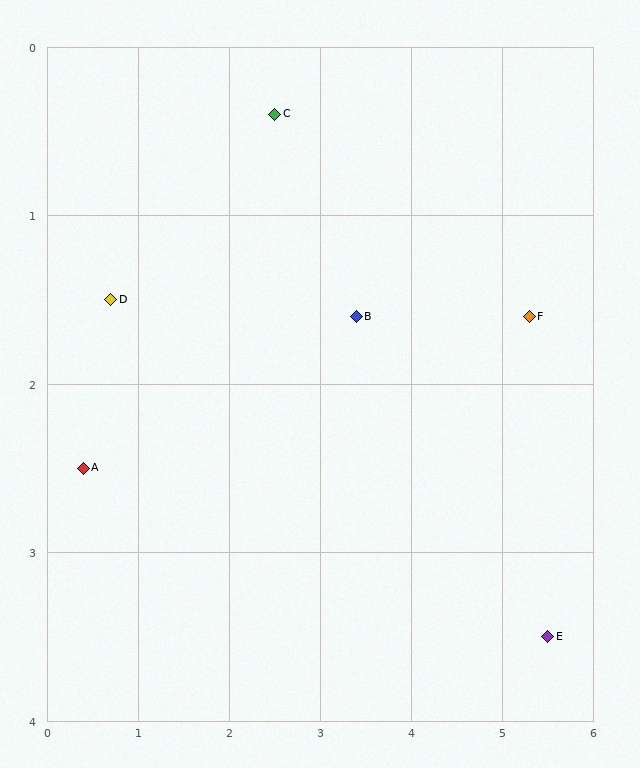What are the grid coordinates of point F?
Point F is at approximately (5.3, 1.6).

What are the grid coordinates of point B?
Point B is at approximately (3.4, 1.6).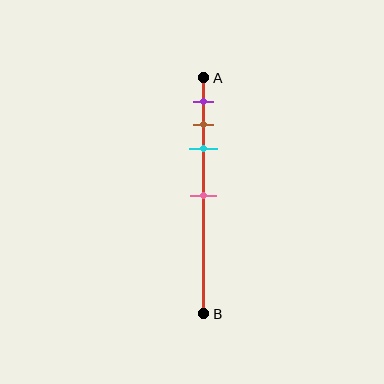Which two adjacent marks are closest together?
The brown and cyan marks are the closest adjacent pair.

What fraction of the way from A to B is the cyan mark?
The cyan mark is approximately 30% (0.3) of the way from A to B.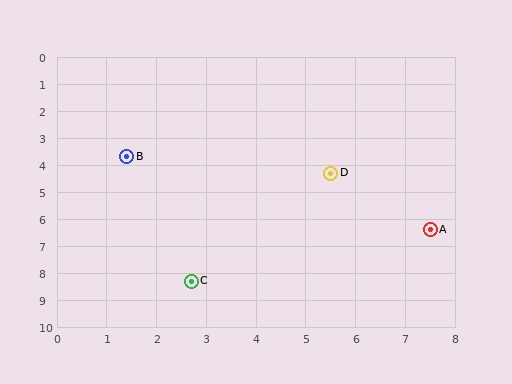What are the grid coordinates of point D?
Point D is at approximately (5.5, 4.3).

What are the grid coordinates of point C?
Point C is at approximately (2.7, 8.3).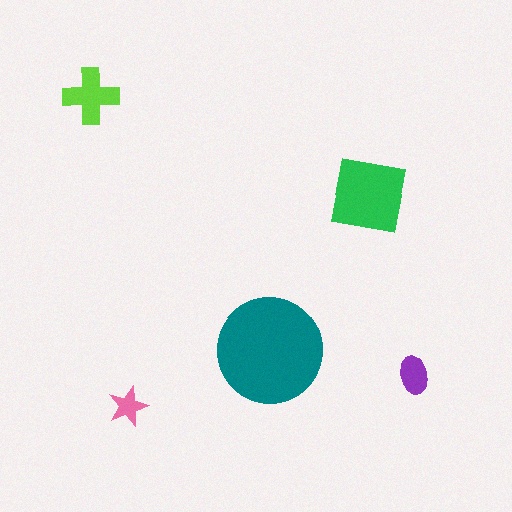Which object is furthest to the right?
The purple ellipse is rightmost.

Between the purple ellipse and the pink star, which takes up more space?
The purple ellipse.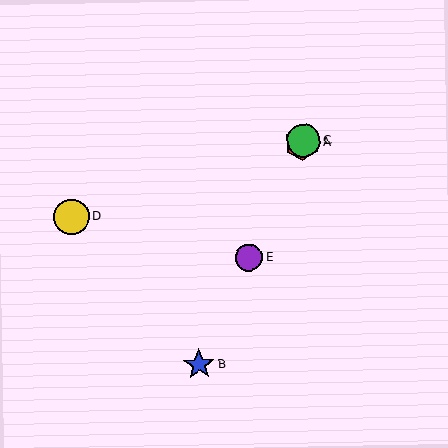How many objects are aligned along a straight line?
4 objects (A, B, C, E) are aligned along a straight line.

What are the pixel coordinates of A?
Object A is at (302, 143).